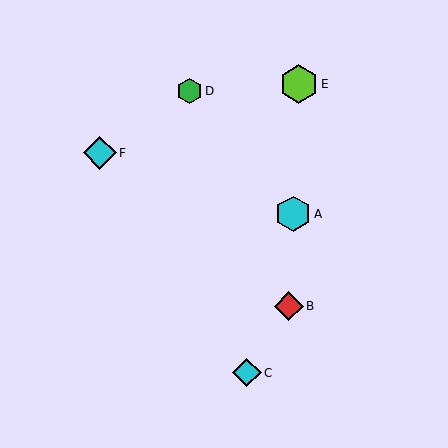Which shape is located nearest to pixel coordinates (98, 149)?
The cyan diamond (labeled F) at (100, 153) is nearest to that location.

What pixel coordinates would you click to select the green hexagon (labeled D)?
Click at (189, 91) to select the green hexagon D.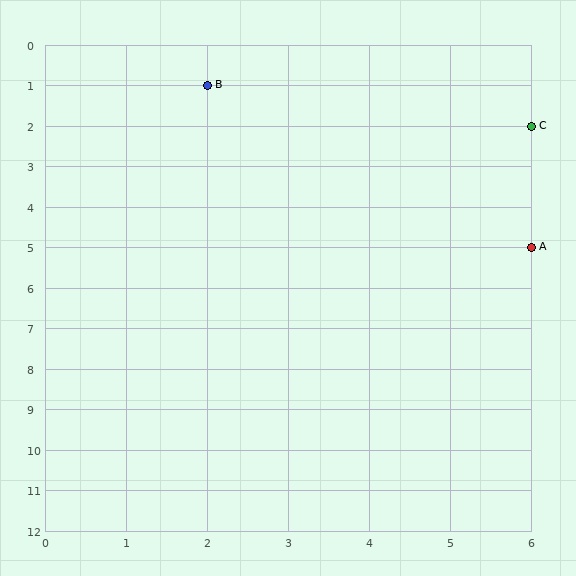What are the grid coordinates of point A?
Point A is at grid coordinates (6, 5).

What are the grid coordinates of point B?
Point B is at grid coordinates (2, 1).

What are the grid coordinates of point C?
Point C is at grid coordinates (6, 2).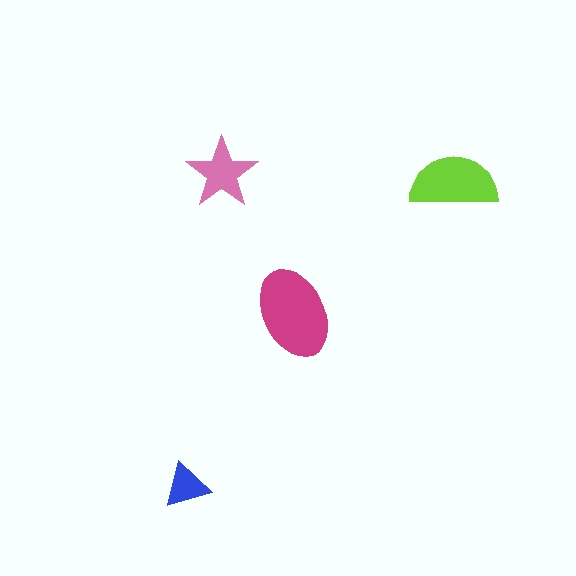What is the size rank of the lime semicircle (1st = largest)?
2nd.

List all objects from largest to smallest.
The magenta ellipse, the lime semicircle, the pink star, the blue triangle.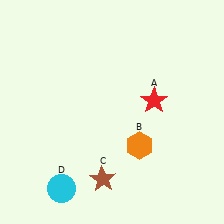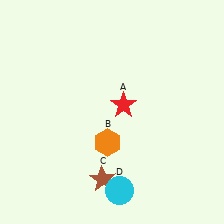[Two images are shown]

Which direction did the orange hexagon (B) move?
The orange hexagon (B) moved left.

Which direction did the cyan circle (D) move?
The cyan circle (D) moved right.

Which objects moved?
The objects that moved are: the red star (A), the orange hexagon (B), the cyan circle (D).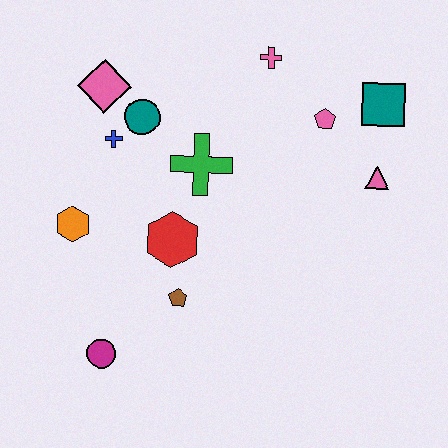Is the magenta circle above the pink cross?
No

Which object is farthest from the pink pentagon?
The magenta circle is farthest from the pink pentagon.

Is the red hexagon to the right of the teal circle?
Yes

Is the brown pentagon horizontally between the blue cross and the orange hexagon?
No